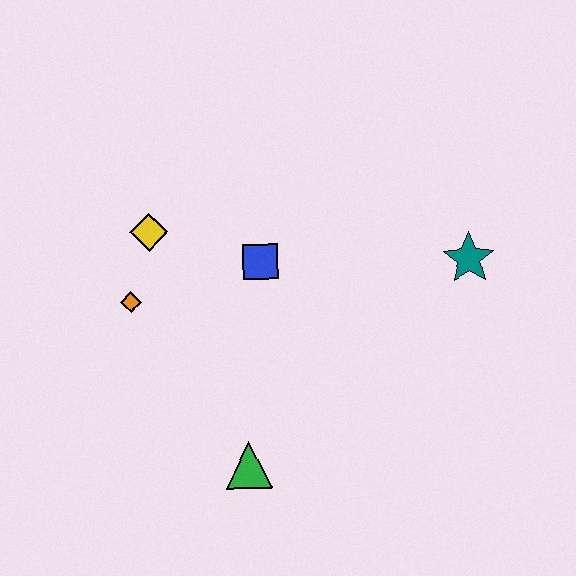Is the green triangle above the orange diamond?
No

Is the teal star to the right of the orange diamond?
Yes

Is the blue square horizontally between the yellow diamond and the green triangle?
No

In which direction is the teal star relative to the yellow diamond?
The teal star is to the right of the yellow diamond.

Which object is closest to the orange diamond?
The yellow diamond is closest to the orange diamond.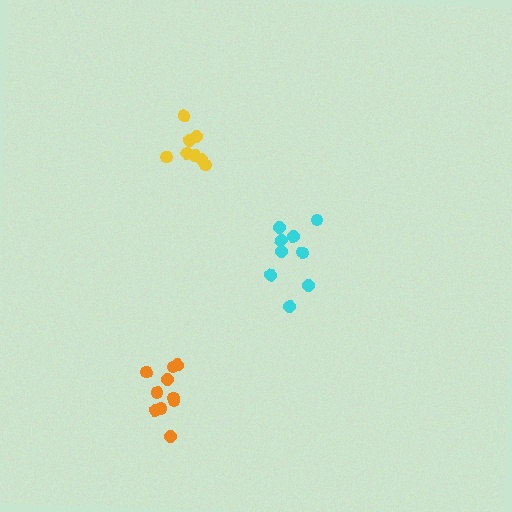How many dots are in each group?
Group 1: 9 dots, Group 2: 10 dots, Group 3: 8 dots (27 total).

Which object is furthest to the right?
The cyan cluster is rightmost.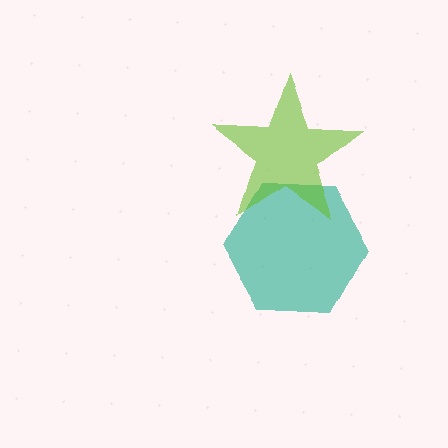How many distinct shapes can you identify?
There are 2 distinct shapes: a teal hexagon, a lime star.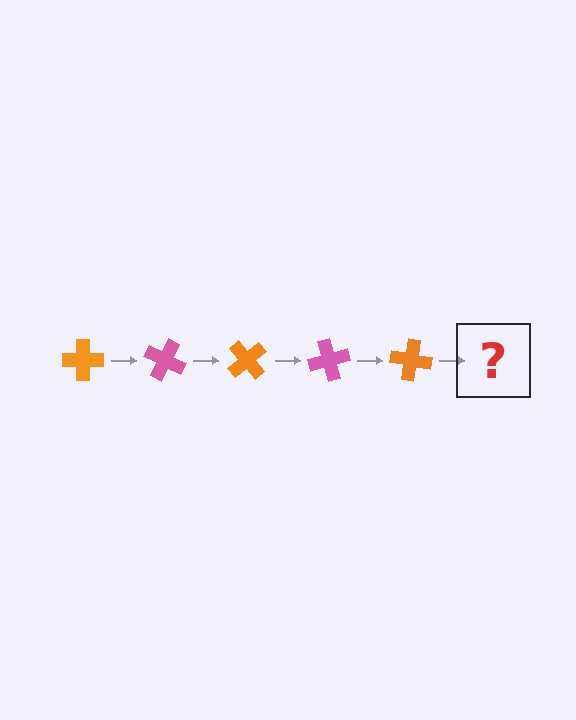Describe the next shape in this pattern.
It should be a pink cross, rotated 125 degrees from the start.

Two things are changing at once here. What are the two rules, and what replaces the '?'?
The two rules are that it rotates 25 degrees each step and the color cycles through orange and pink. The '?' should be a pink cross, rotated 125 degrees from the start.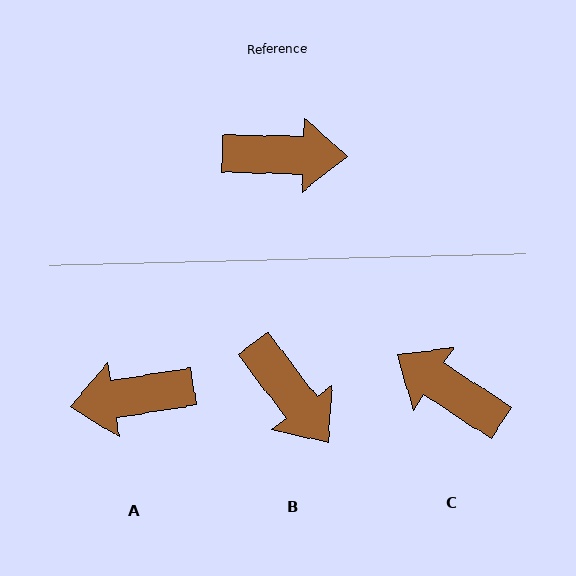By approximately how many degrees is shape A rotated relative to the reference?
Approximately 169 degrees clockwise.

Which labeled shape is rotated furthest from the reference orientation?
A, about 169 degrees away.